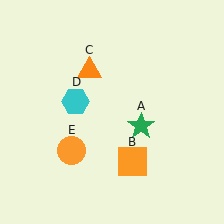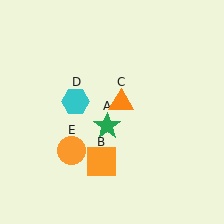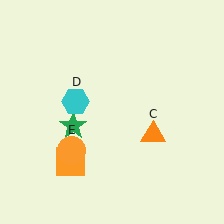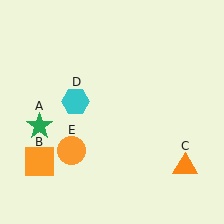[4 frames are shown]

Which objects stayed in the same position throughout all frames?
Cyan hexagon (object D) and orange circle (object E) remained stationary.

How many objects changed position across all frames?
3 objects changed position: green star (object A), orange square (object B), orange triangle (object C).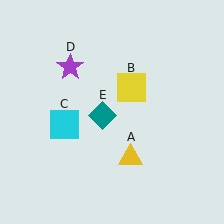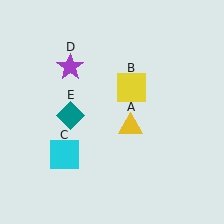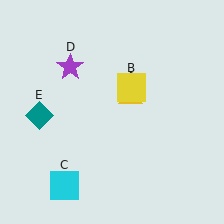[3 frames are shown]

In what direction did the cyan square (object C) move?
The cyan square (object C) moved down.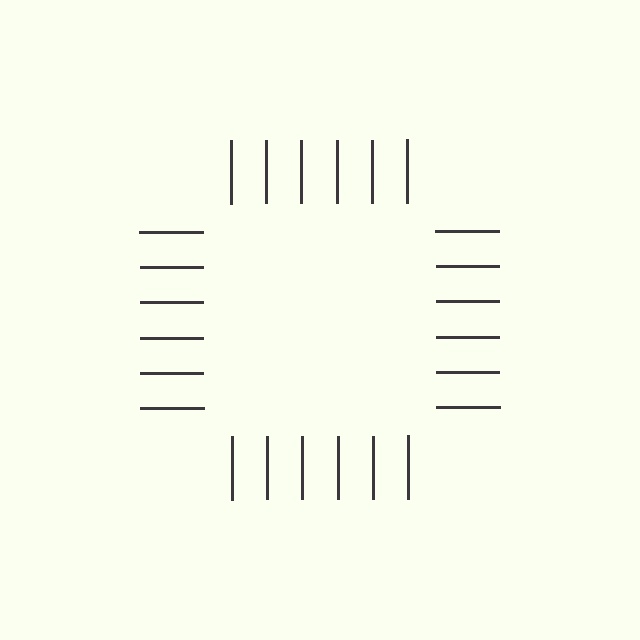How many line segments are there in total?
24 — 6 along each of the 4 edges.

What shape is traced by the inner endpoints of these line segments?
An illusory square — the line segments terminate on its edges but no continuous stroke is drawn.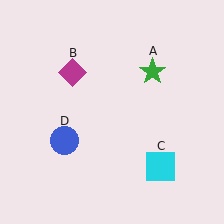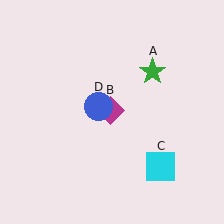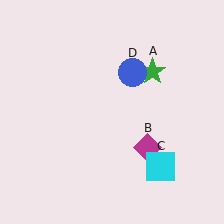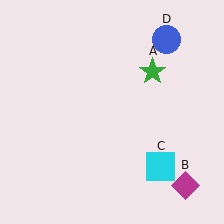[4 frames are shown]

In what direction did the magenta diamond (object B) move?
The magenta diamond (object B) moved down and to the right.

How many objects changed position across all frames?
2 objects changed position: magenta diamond (object B), blue circle (object D).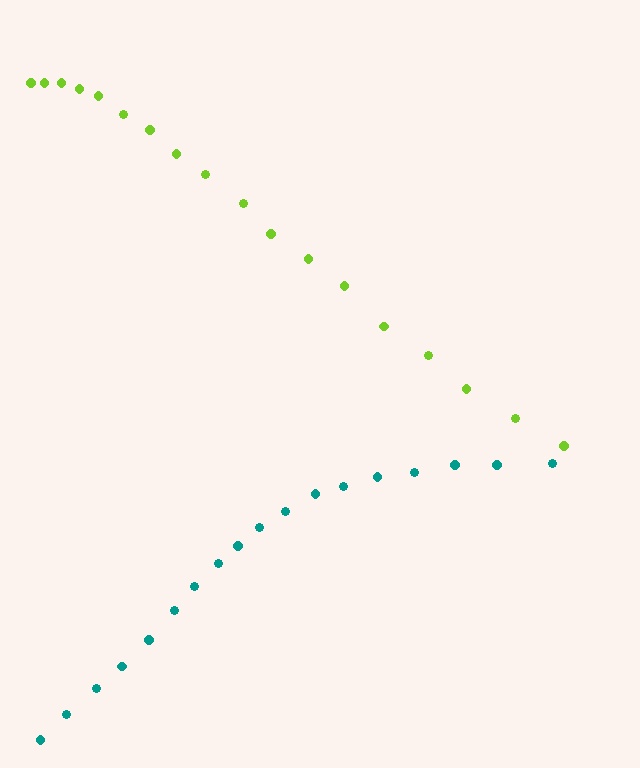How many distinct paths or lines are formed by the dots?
There are 2 distinct paths.